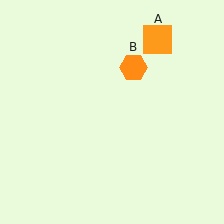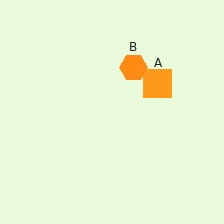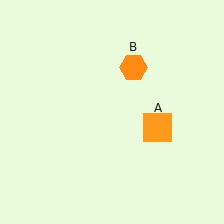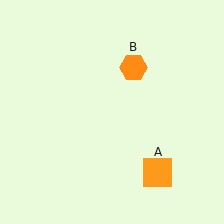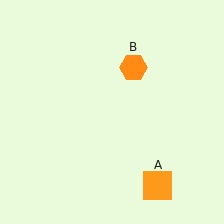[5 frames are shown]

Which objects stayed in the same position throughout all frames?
Orange hexagon (object B) remained stationary.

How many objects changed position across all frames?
1 object changed position: orange square (object A).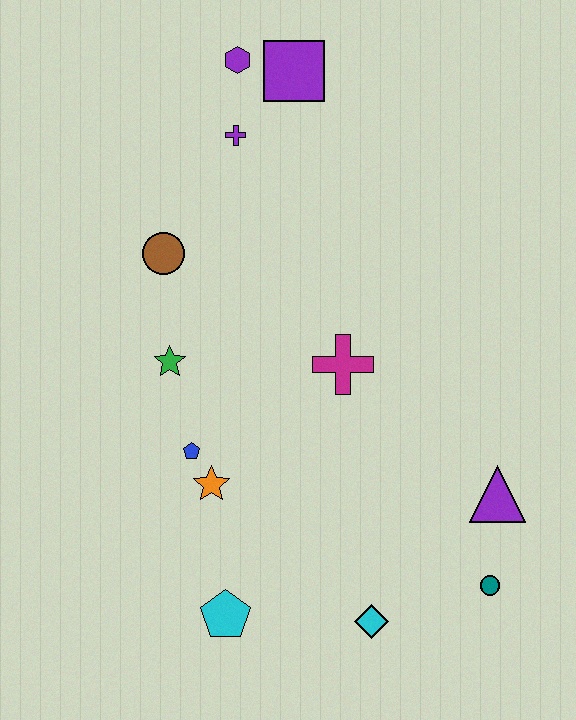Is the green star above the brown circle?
No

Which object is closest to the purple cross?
The purple hexagon is closest to the purple cross.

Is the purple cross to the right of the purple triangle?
No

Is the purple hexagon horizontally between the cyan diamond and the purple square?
No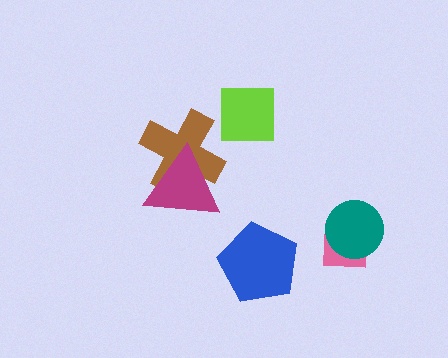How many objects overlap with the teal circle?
1 object overlaps with the teal circle.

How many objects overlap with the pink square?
1 object overlaps with the pink square.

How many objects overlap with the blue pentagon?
0 objects overlap with the blue pentagon.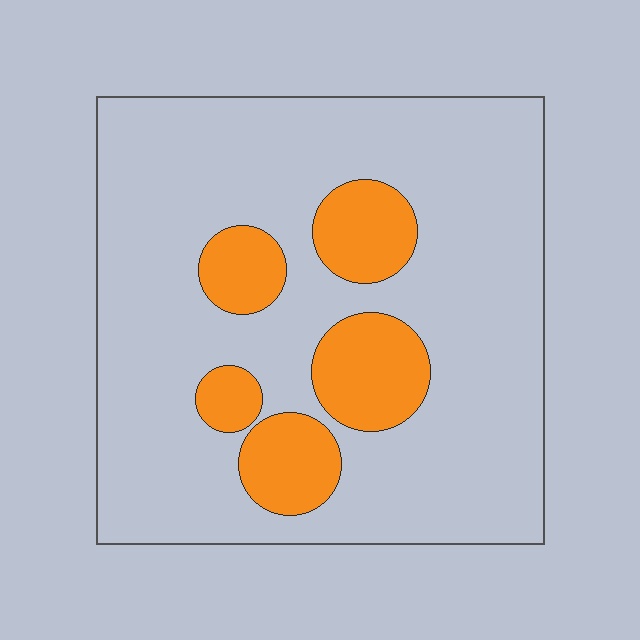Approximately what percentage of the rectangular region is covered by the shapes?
Approximately 20%.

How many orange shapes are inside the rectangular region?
5.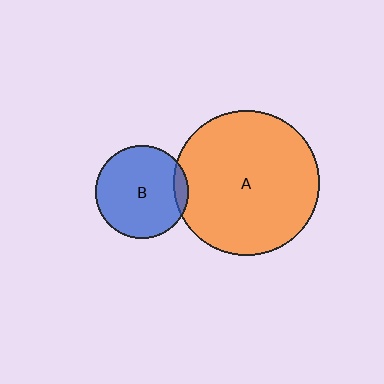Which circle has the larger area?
Circle A (orange).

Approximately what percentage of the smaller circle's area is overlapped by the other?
Approximately 10%.